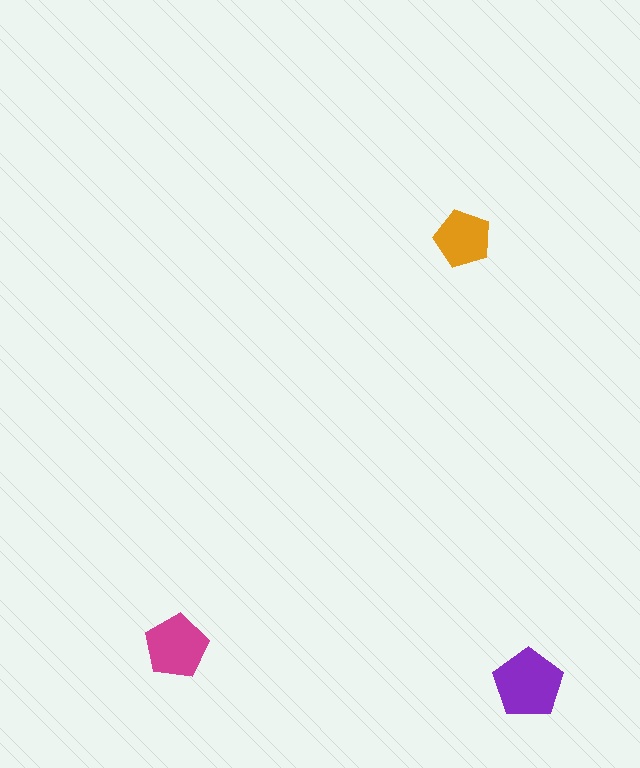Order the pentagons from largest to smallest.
the purple one, the magenta one, the orange one.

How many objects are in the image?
There are 3 objects in the image.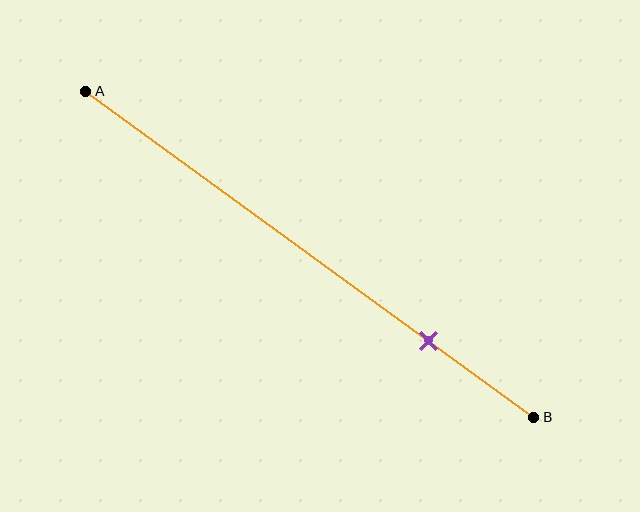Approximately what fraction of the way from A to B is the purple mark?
The purple mark is approximately 75% of the way from A to B.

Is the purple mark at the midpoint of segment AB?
No, the mark is at about 75% from A, not at the 50% midpoint.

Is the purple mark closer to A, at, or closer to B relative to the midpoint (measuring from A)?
The purple mark is closer to point B than the midpoint of segment AB.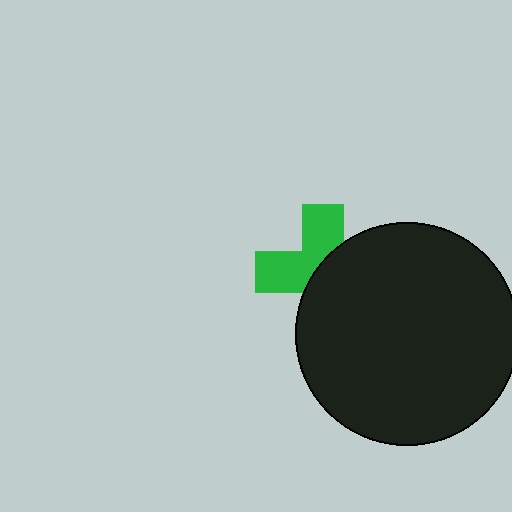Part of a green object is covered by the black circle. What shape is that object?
It is a cross.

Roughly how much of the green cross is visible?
About half of it is visible (roughly 46%).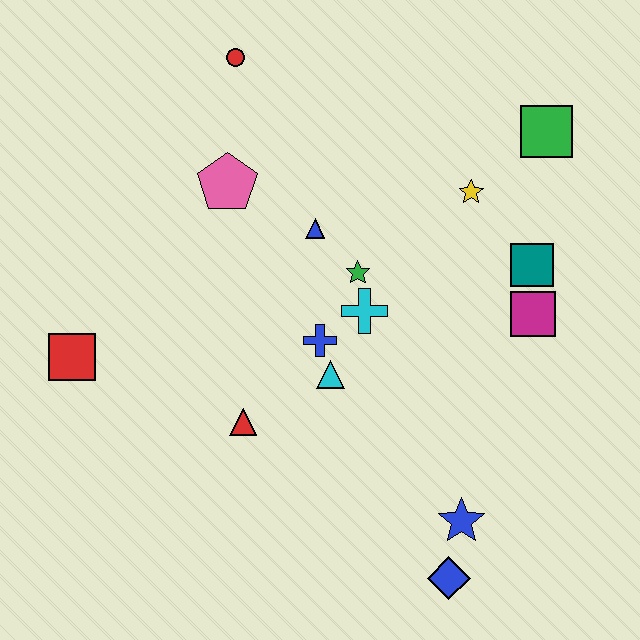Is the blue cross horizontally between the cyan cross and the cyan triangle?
No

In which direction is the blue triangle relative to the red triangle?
The blue triangle is above the red triangle.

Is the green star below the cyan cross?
No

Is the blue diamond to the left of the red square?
No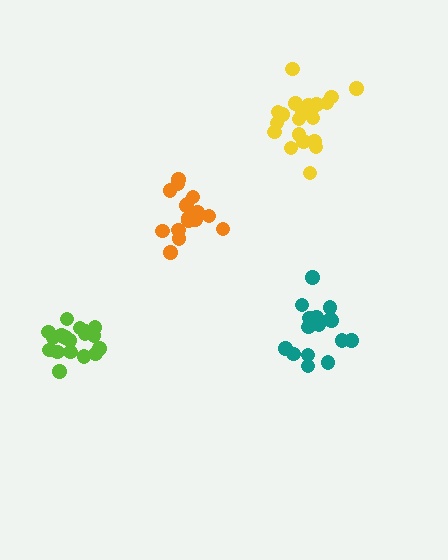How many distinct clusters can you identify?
There are 4 distinct clusters.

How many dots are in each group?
Group 1: 21 dots, Group 2: 16 dots, Group 3: 19 dots, Group 4: 17 dots (73 total).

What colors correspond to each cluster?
The clusters are colored: yellow, orange, lime, teal.